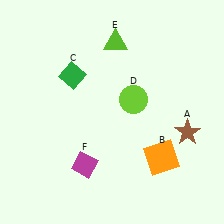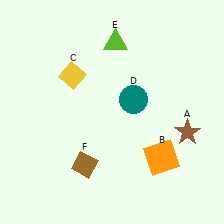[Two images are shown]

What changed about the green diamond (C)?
In Image 1, C is green. In Image 2, it changed to yellow.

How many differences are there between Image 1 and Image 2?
There are 3 differences between the two images.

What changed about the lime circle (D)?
In Image 1, D is lime. In Image 2, it changed to teal.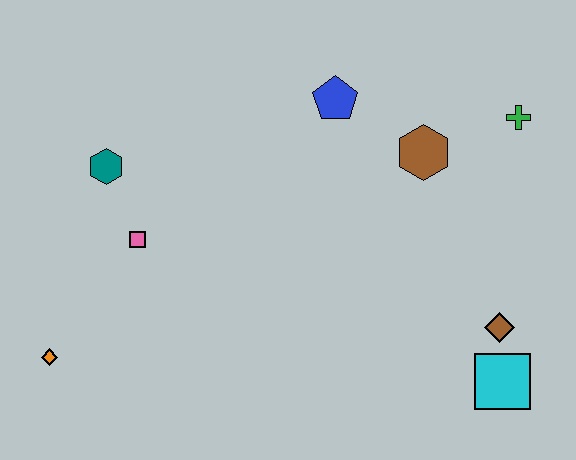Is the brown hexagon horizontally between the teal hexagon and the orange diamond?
No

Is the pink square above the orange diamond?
Yes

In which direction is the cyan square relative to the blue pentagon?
The cyan square is below the blue pentagon.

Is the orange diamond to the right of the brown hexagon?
No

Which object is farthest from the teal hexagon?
The cyan square is farthest from the teal hexagon.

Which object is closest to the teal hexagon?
The pink square is closest to the teal hexagon.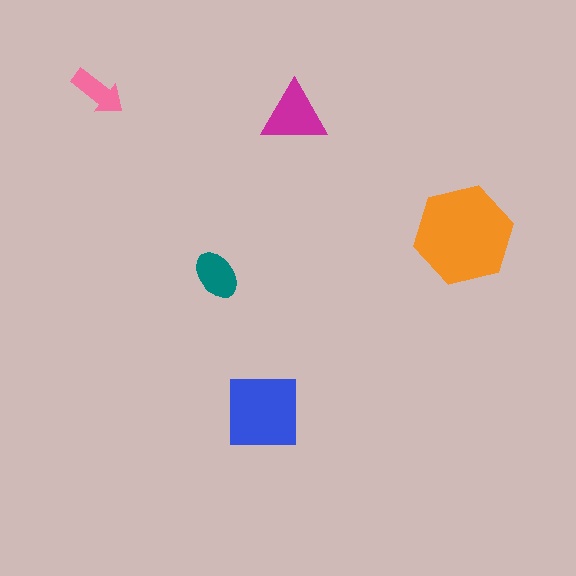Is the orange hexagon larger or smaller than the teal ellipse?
Larger.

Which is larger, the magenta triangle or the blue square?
The blue square.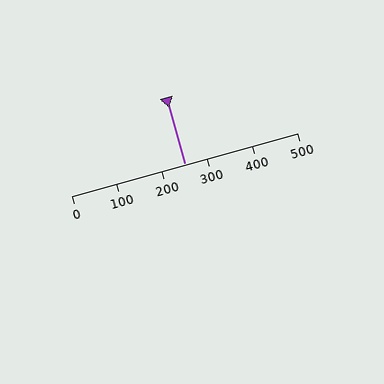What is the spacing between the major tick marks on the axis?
The major ticks are spaced 100 apart.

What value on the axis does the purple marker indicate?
The marker indicates approximately 250.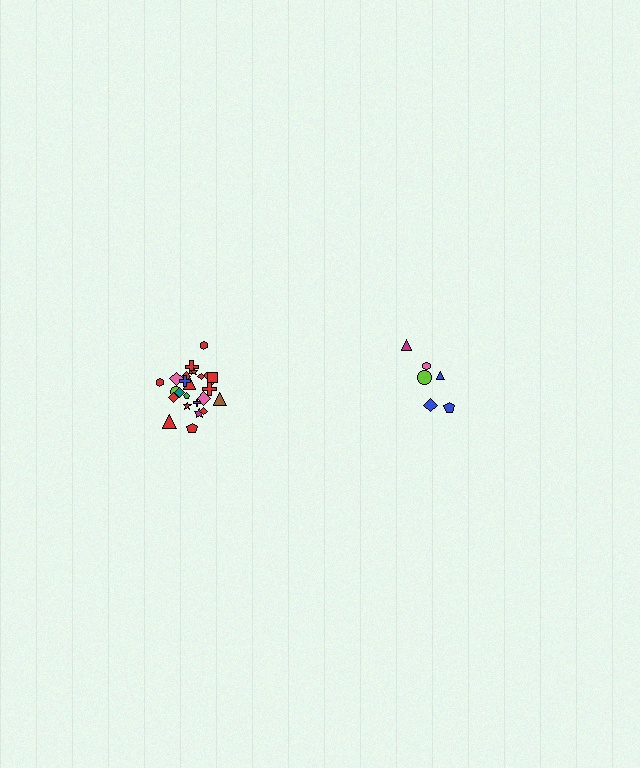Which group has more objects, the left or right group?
The left group.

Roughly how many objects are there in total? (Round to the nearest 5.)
Roughly 30 objects in total.